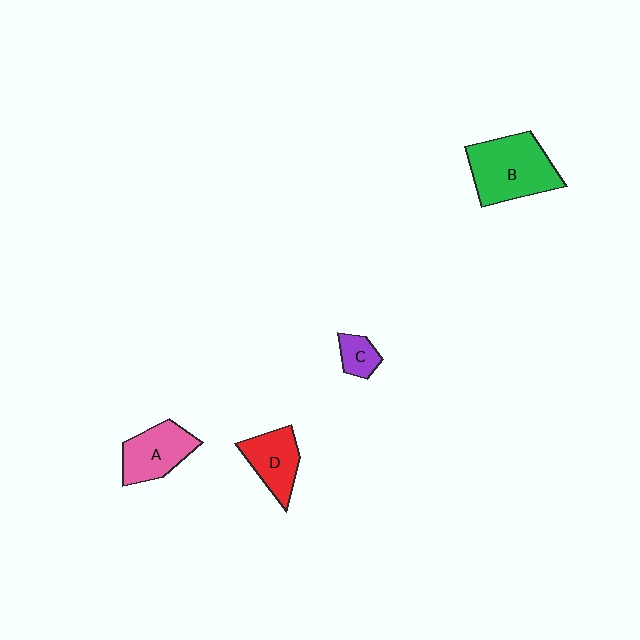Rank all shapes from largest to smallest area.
From largest to smallest: B (green), A (pink), D (red), C (purple).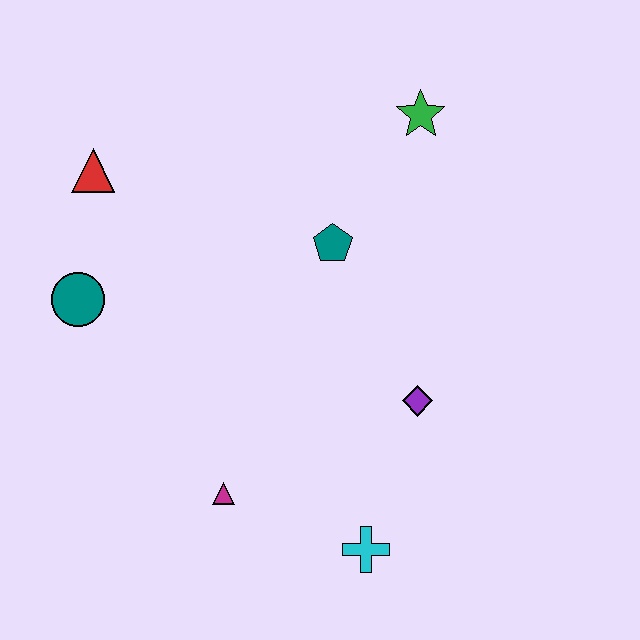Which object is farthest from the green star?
The cyan cross is farthest from the green star.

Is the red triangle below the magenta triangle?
No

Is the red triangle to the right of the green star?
No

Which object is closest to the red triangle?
The teal circle is closest to the red triangle.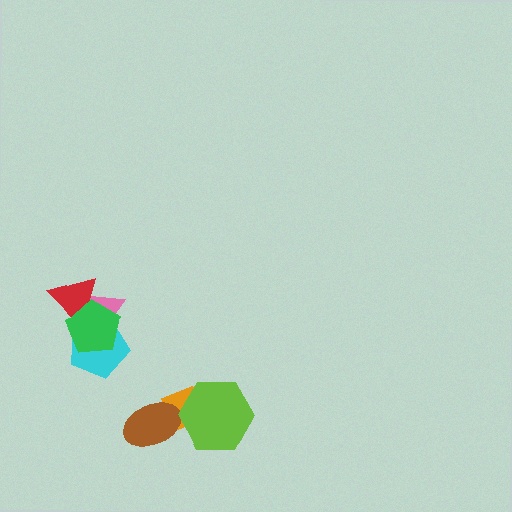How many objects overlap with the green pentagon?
3 objects overlap with the green pentagon.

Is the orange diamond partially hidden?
Yes, it is partially covered by another shape.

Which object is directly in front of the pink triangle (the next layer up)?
The cyan pentagon is directly in front of the pink triangle.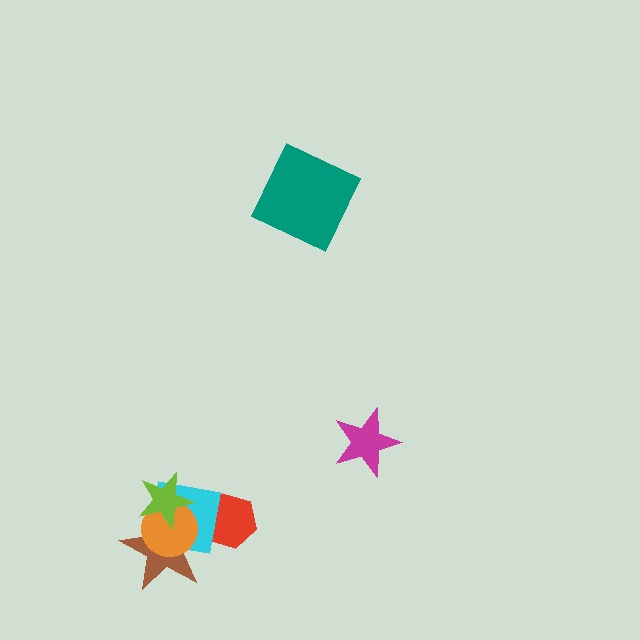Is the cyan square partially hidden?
Yes, it is partially covered by another shape.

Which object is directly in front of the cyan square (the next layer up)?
The orange circle is directly in front of the cyan square.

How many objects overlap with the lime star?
3 objects overlap with the lime star.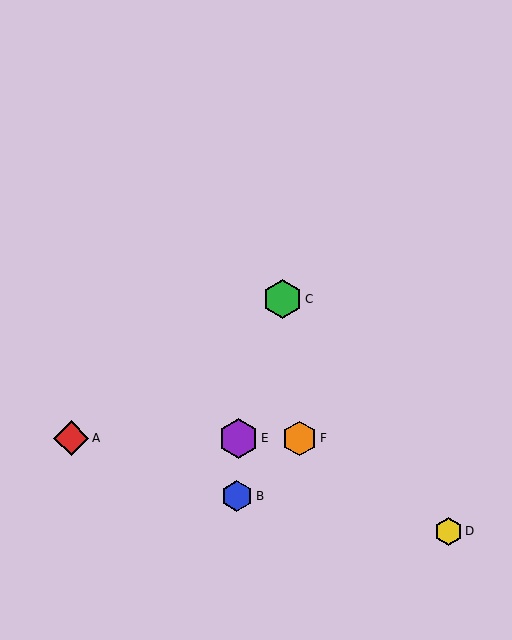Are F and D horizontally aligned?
No, F is at y≈438 and D is at y≈531.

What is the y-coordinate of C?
Object C is at y≈299.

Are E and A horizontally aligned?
Yes, both are at y≈438.